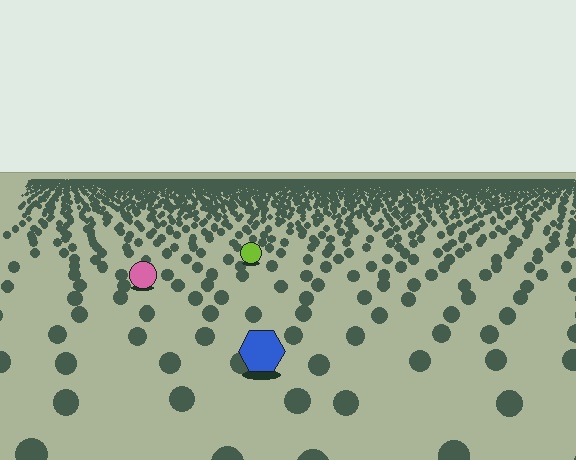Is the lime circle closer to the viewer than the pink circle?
No. The pink circle is closer — you can tell from the texture gradient: the ground texture is coarser near it.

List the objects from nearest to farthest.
From nearest to farthest: the blue hexagon, the pink circle, the lime circle.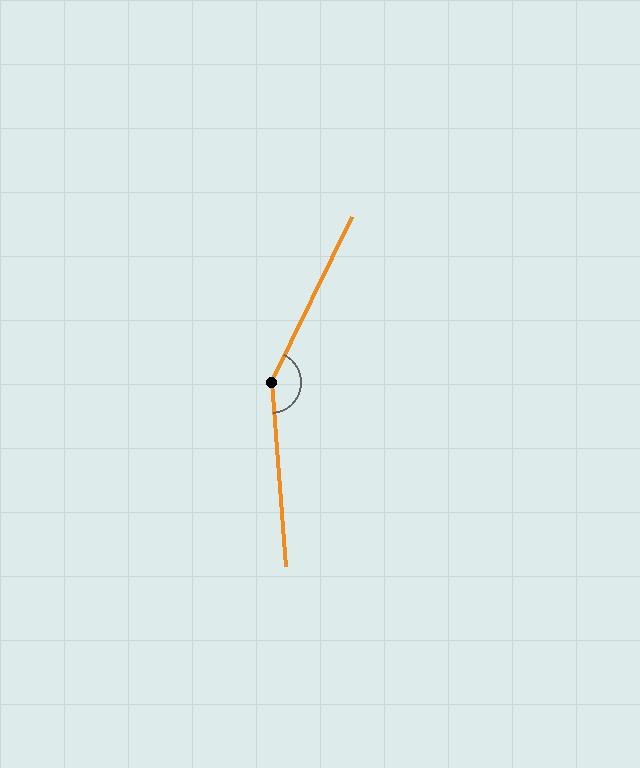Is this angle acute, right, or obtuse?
It is obtuse.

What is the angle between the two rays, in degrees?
Approximately 149 degrees.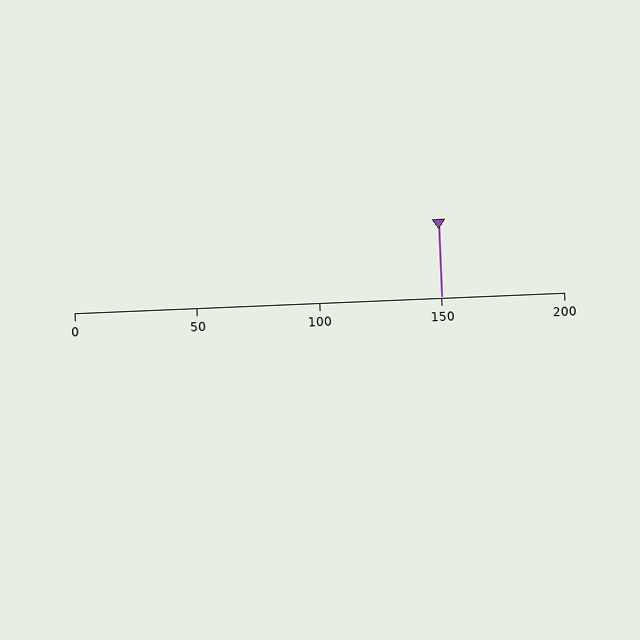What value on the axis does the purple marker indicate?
The marker indicates approximately 150.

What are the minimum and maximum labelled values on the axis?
The axis runs from 0 to 200.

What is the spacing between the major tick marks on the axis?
The major ticks are spaced 50 apart.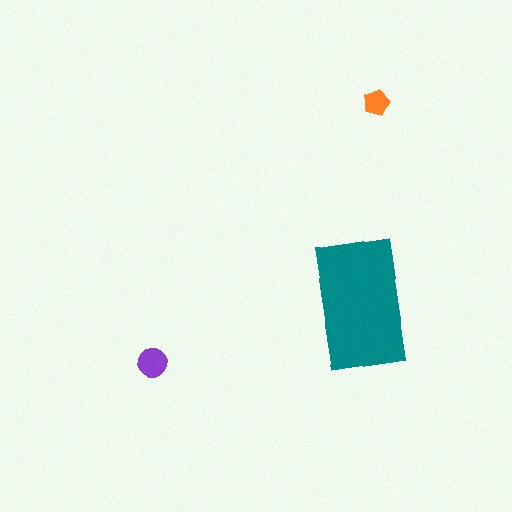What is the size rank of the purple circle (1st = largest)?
2nd.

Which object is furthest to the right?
The orange pentagon is rightmost.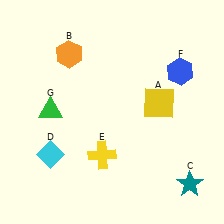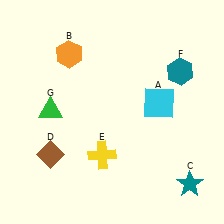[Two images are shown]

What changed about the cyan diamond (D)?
In Image 1, D is cyan. In Image 2, it changed to brown.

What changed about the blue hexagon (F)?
In Image 1, F is blue. In Image 2, it changed to teal.